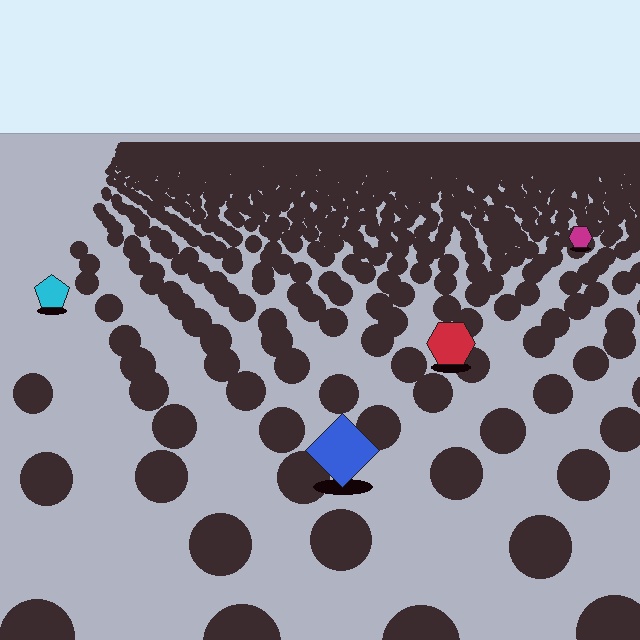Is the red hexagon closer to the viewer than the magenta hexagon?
Yes. The red hexagon is closer — you can tell from the texture gradient: the ground texture is coarser near it.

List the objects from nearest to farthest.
From nearest to farthest: the blue diamond, the red hexagon, the cyan pentagon, the magenta hexagon.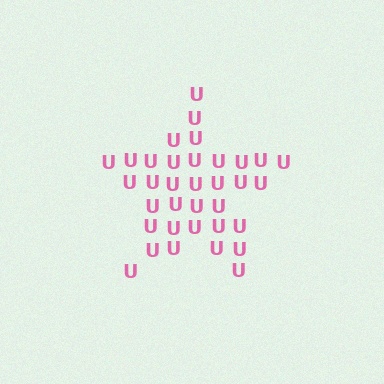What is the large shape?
The large shape is a star.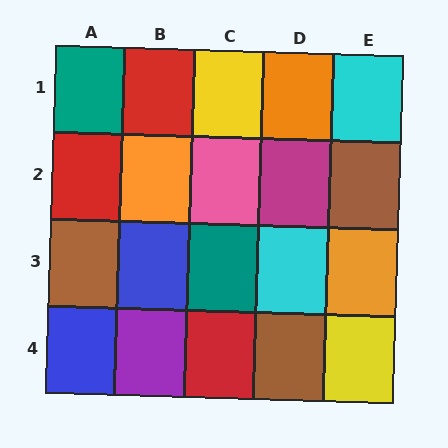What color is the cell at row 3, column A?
Brown.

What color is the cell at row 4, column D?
Brown.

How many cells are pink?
1 cell is pink.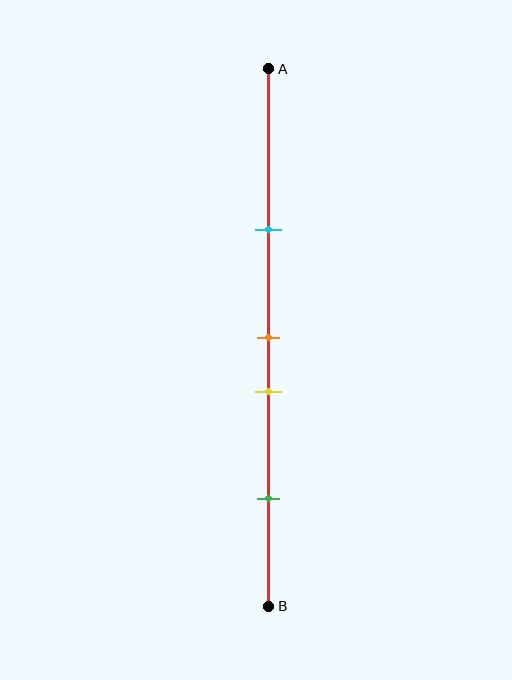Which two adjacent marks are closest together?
The orange and yellow marks are the closest adjacent pair.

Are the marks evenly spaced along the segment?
No, the marks are not evenly spaced.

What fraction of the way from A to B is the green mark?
The green mark is approximately 80% (0.8) of the way from A to B.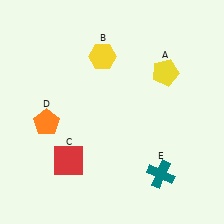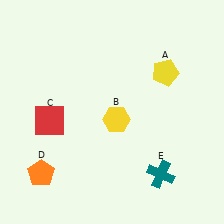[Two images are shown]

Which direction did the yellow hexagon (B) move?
The yellow hexagon (B) moved down.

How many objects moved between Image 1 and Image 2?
3 objects moved between the two images.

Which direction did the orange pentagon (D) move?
The orange pentagon (D) moved down.